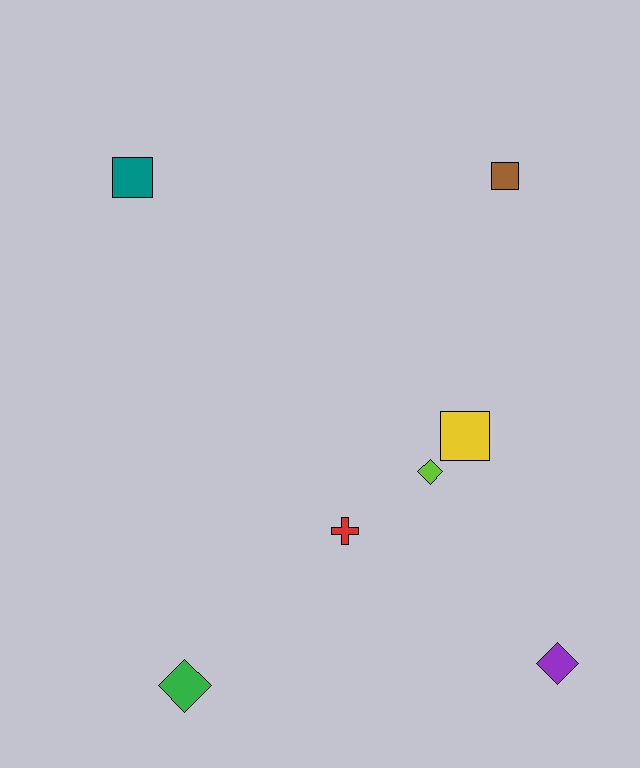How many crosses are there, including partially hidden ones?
There is 1 cross.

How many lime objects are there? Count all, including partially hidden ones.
There is 1 lime object.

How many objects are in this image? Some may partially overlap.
There are 7 objects.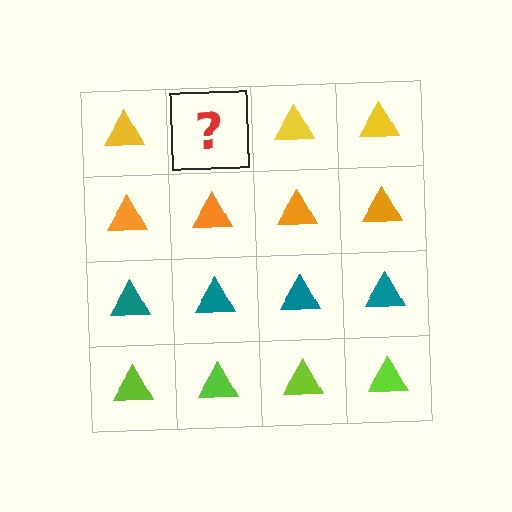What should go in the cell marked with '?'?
The missing cell should contain a yellow triangle.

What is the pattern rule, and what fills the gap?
The rule is that each row has a consistent color. The gap should be filled with a yellow triangle.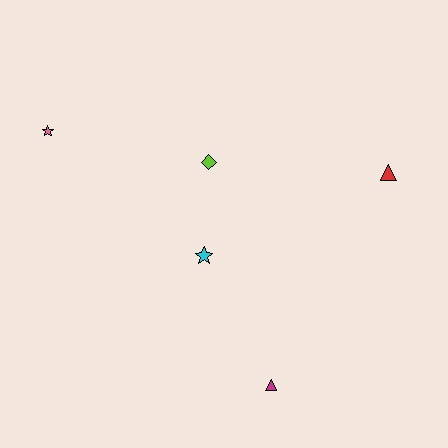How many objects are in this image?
There are 5 objects.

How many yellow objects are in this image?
There are no yellow objects.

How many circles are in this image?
There are no circles.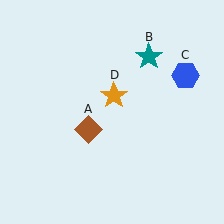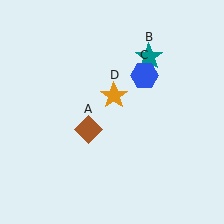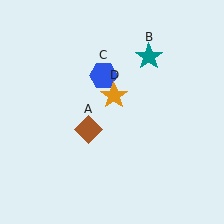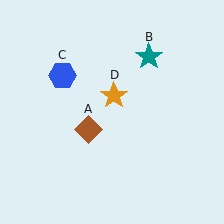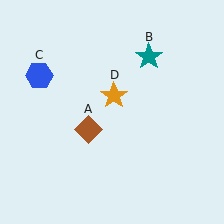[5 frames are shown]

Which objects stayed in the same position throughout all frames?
Brown diamond (object A) and teal star (object B) and orange star (object D) remained stationary.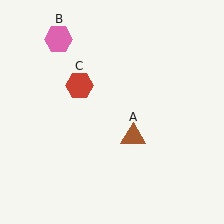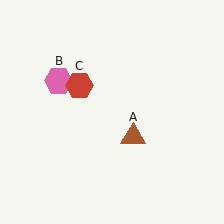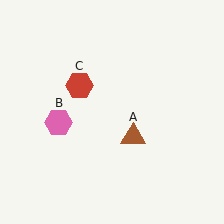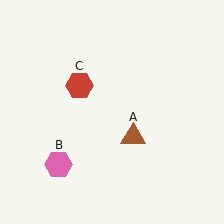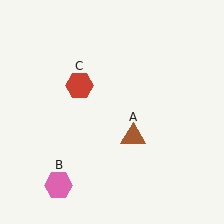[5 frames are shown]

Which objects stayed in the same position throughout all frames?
Brown triangle (object A) and red hexagon (object C) remained stationary.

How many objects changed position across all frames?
1 object changed position: pink hexagon (object B).